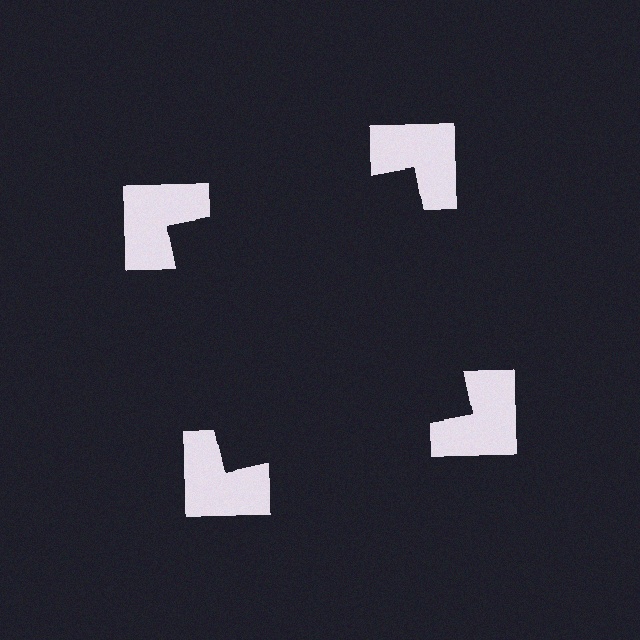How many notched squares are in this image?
There are 4 — one at each vertex of the illusory square.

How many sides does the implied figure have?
4 sides.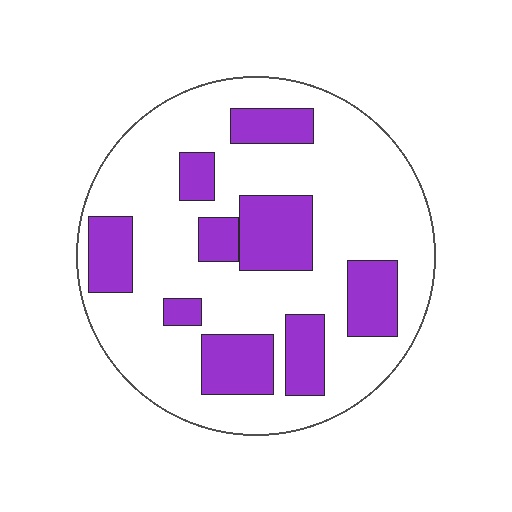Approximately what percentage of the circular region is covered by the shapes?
Approximately 30%.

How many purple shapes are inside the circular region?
9.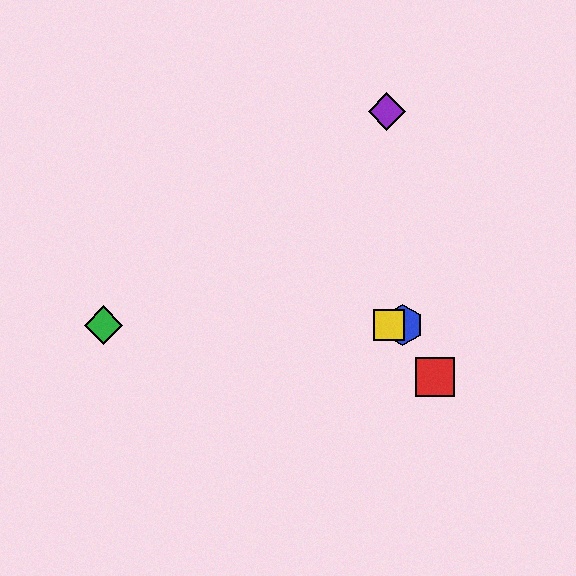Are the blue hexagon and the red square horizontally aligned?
No, the blue hexagon is at y≈325 and the red square is at y≈377.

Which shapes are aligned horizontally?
The blue hexagon, the green diamond, the yellow square are aligned horizontally.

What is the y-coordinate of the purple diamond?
The purple diamond is at y≈111.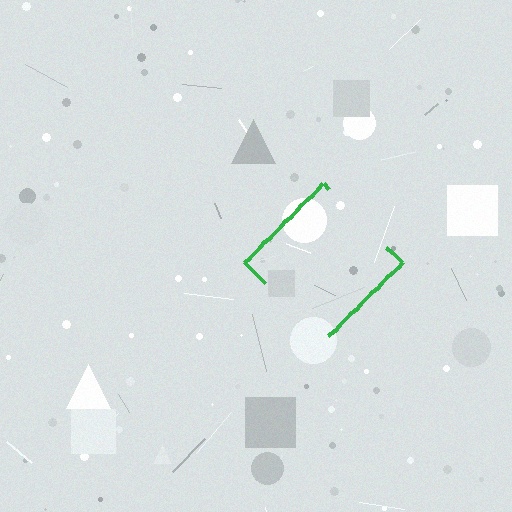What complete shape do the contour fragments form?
The contour fragments form a diamond.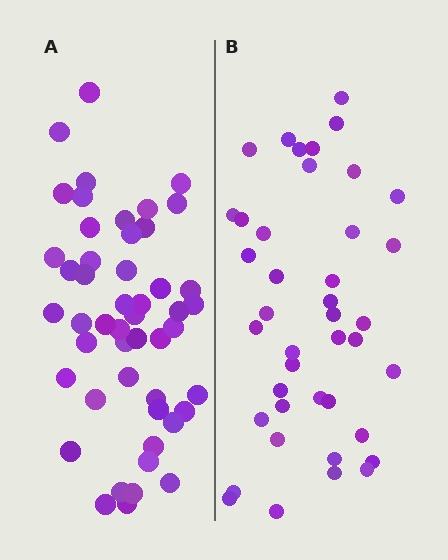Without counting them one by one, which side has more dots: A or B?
Region A (the left region) has more dots.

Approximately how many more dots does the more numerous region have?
Region A has roughly 8 or so more dots than region B.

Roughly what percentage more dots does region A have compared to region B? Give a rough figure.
About 20% more.